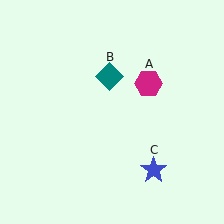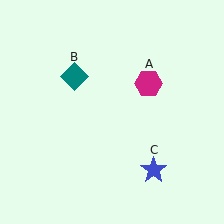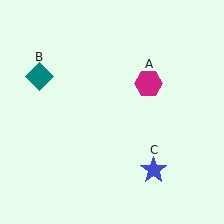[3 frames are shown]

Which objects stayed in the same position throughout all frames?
Magenta hexagon (object A) and blue star (object C) remained stationary.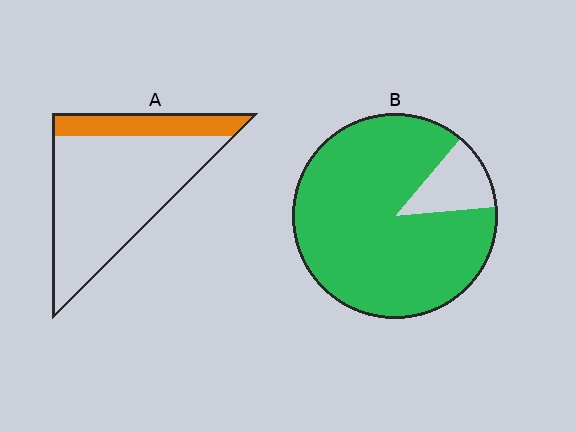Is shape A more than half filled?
No.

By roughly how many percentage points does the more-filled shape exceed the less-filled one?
By roughly 65 percentage points (B over A).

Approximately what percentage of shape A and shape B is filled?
A is approximately 20% and B is approximately 90%.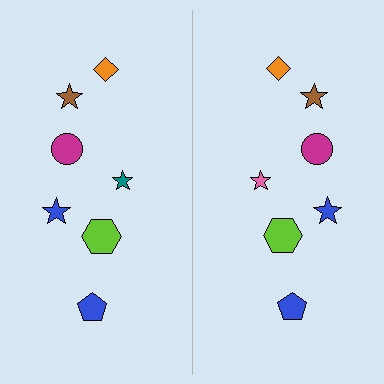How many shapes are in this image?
There are 14 shapes in this image.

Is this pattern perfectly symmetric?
No, the pattern is not perfectly symmetric. The pink star on the right side breaks the symmetry — its mirror counterpart is teal.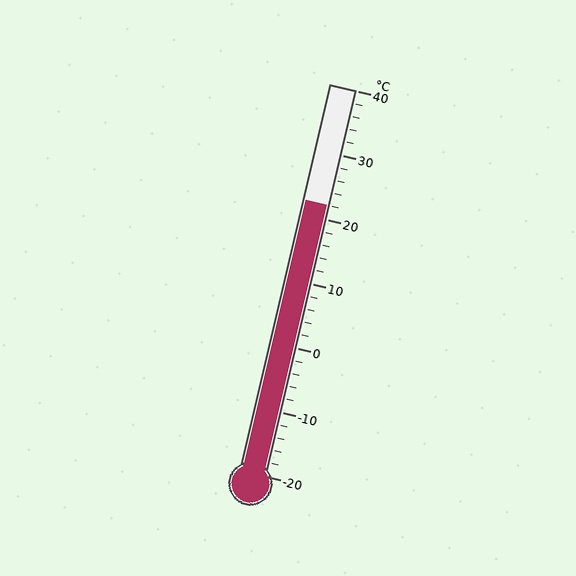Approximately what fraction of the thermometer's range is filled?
The thermometer is filled to approximately 70% of its range.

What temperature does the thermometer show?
The thermometer shows approximately 22°C.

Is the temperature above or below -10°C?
The temperature is above -10°C.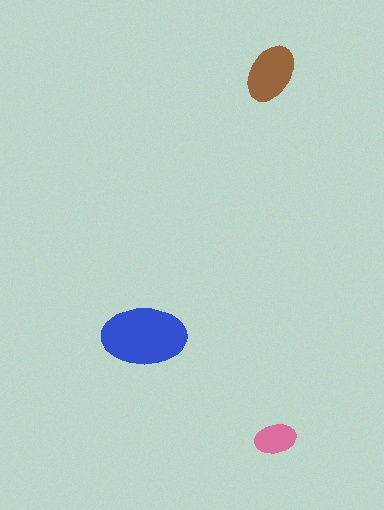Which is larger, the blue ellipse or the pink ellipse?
The blue one.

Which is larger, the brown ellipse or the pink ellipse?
The brown one.